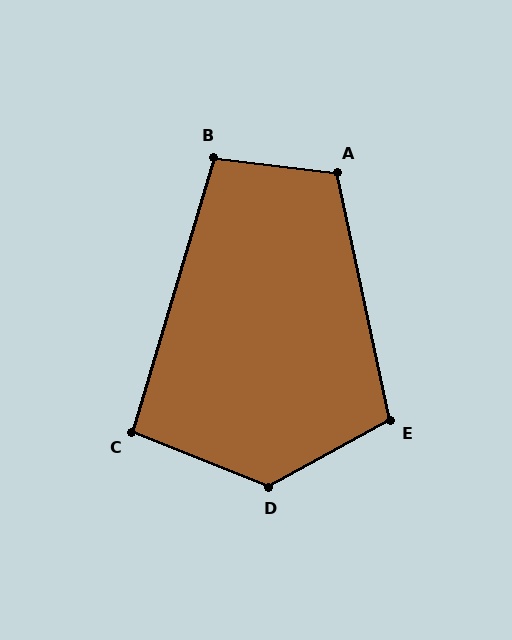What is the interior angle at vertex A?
Approximately 109 degrees (obtuse).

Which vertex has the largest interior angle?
D, at approximately 129 degrees.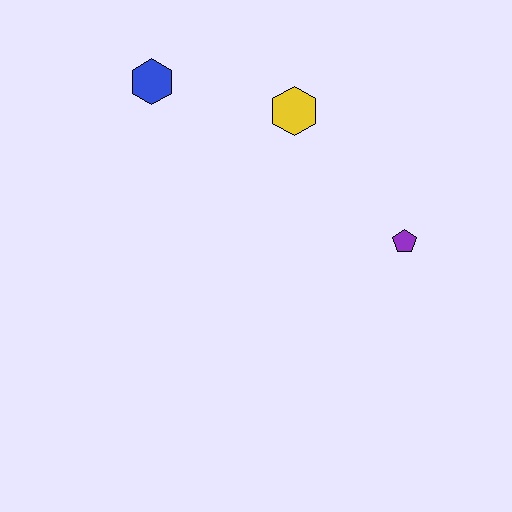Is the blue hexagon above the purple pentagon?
Yes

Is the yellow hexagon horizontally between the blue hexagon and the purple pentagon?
Yes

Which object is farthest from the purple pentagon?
The blue hexagon is farthest from the purple pentagon.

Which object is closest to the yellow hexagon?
The blue hexagon is closest to the yellow hexagon.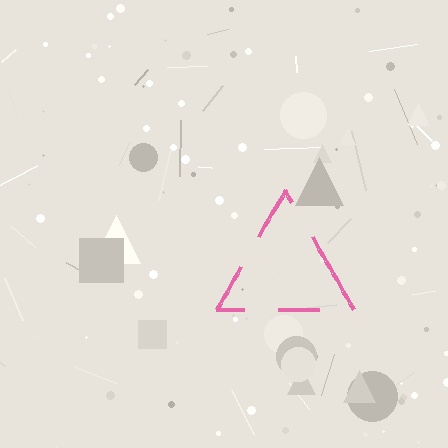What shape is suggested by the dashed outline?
The dashed outline suggests a triangle.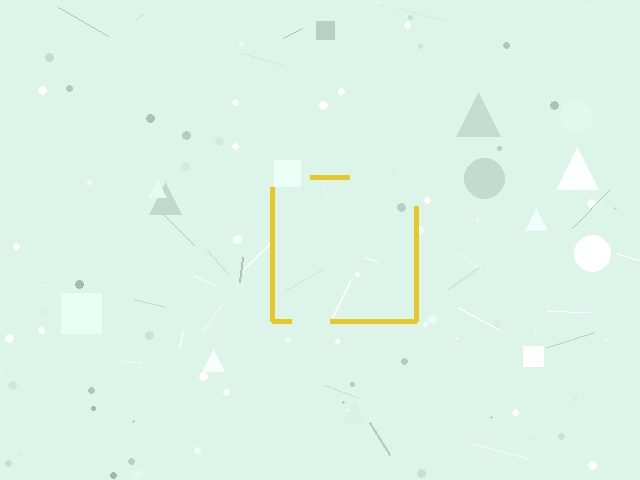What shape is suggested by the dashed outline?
The dashed outline suggests a square.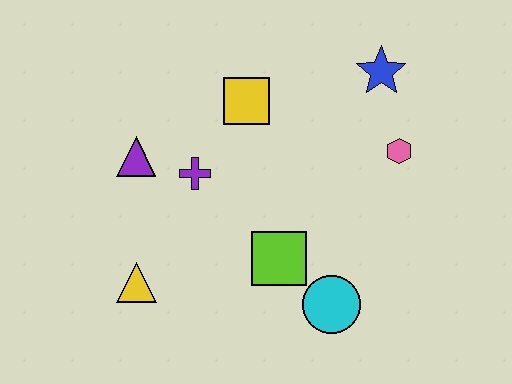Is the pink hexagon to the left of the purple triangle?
No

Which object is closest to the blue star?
The pink hexagon is closest to the blue star.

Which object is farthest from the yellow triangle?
The blue star is farthest from the yellow triangle.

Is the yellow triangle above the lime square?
No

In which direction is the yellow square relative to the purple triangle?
The yellow square is to the right of the purple triangle.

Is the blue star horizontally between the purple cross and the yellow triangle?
No